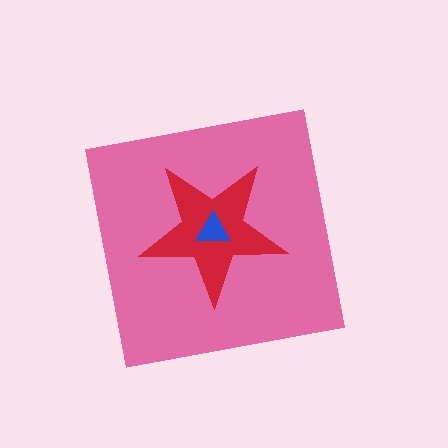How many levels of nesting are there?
3.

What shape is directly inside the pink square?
The red star.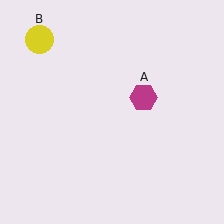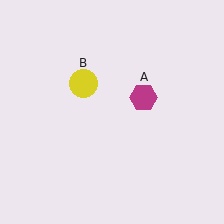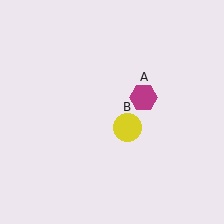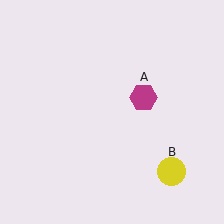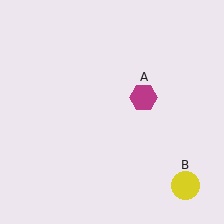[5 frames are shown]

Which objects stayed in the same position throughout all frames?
Magenta hexagon (object A) remained stationary.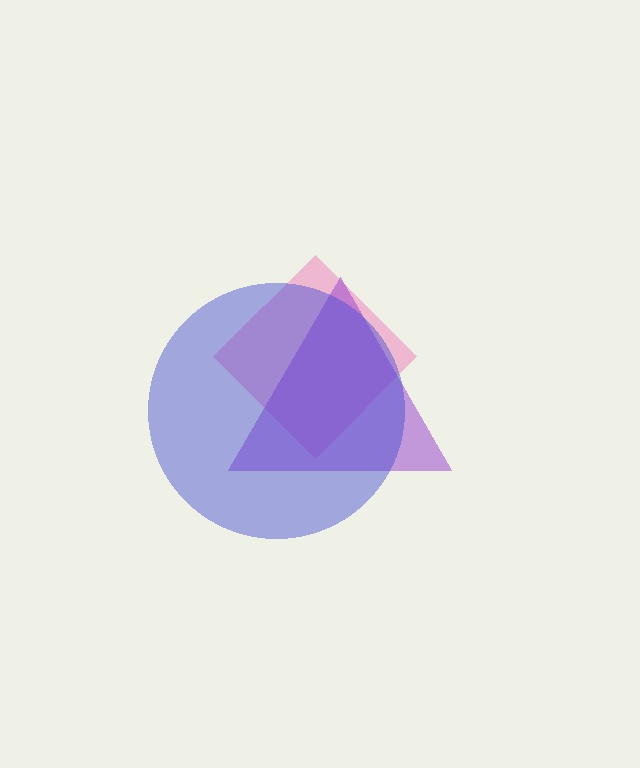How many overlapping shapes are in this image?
There are 3 overlapping shapes in the image.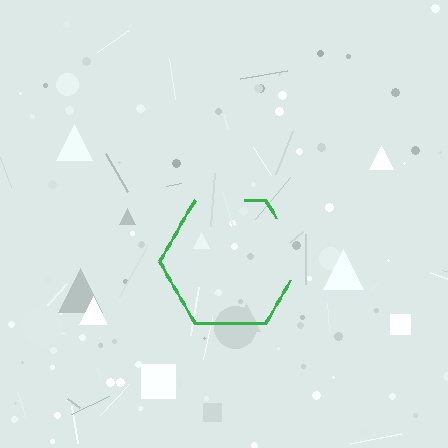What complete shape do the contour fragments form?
The contour fragments form a hexagon.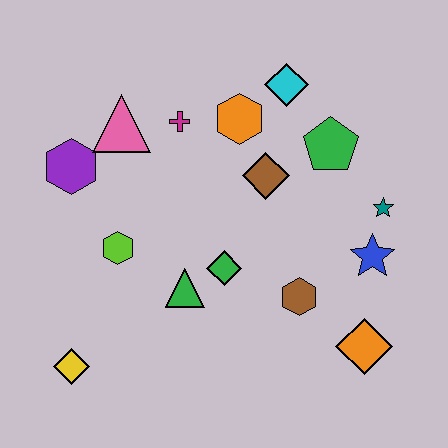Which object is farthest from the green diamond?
The cyan diamond is farthest from the green diamond.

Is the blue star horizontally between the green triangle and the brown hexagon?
No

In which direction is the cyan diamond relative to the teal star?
The cyan diamond is above the teal star.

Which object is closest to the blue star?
The teal star is closest to the blue star.